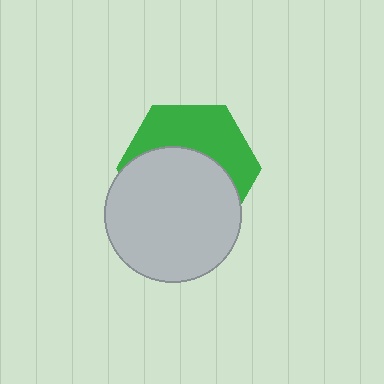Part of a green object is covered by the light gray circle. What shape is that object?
It is a hexagon.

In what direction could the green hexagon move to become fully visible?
The green hexagon could move up. That would shift it out from behind the light gray circle entirely.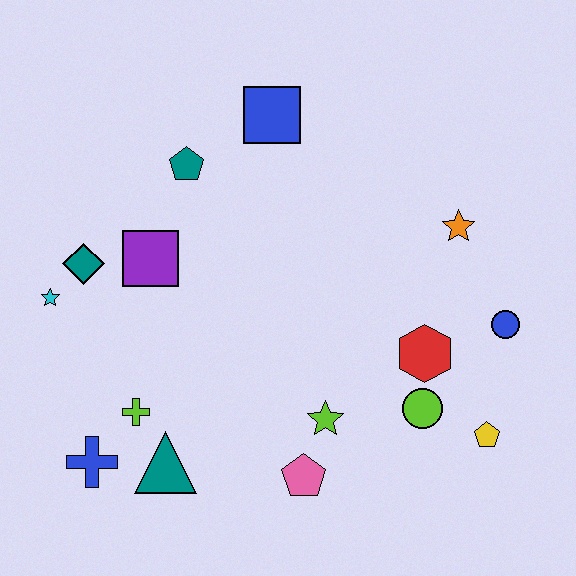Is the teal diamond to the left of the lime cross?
Yes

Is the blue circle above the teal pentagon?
No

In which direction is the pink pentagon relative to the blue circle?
The pink pentagon is to the left of the blue circle.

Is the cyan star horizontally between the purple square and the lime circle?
No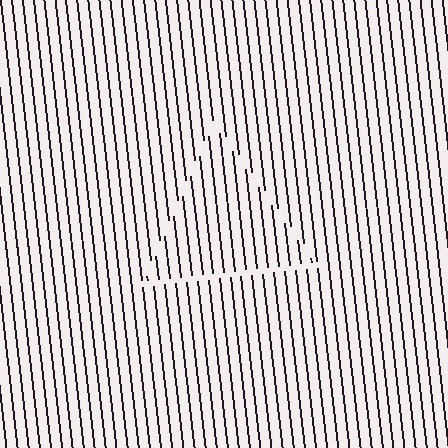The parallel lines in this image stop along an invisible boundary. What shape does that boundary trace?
An illusory triangle. The interior of the shape contains the same grating, shifted by half a period — the contour is defined by the phase discontinuity where line-ends from the inner and outer gratings abut.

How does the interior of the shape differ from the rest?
The interior of the shape contains the same grating, shifted by half a period — the contour is defined by the phase discontinuity where line-ends from the inner and outer gratings abut.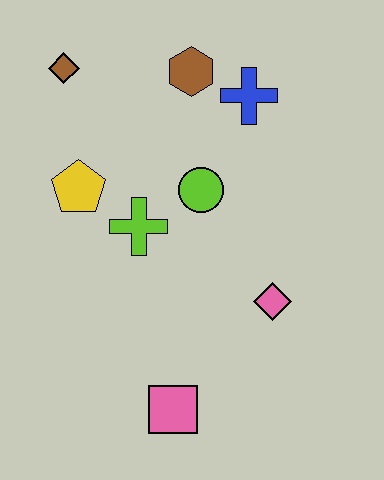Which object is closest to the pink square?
The pink diamond is closest to the pink square.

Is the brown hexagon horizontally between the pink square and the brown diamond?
No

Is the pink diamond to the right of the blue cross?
Yes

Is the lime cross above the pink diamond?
Yes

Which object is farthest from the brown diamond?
The pink square is farthest from the brown diamond.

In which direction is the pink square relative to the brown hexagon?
The pink square is below the brown hexagon.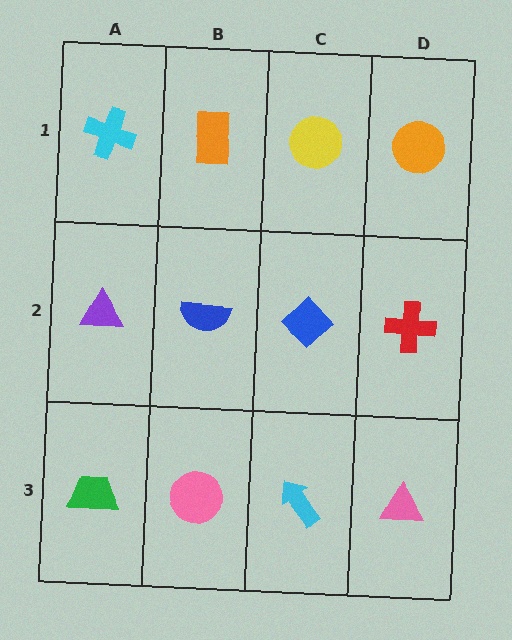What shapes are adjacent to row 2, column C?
A yellow circle (row 1, column C), a cyan arrow (row 3, column C), a blue semicircle (row 2, column B), a red cross (row 2, column D).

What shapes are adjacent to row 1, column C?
A blue diamond (row 2, column C), an orange rectangle (row 1, column B), an orange circle (row 1, column D).